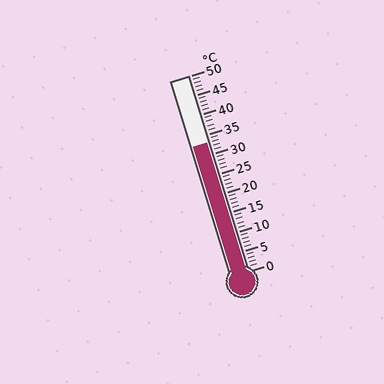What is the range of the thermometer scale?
The thermometer scale ranges from 0°C to 50°C.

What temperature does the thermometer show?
The thermometer shows approximately 33°C.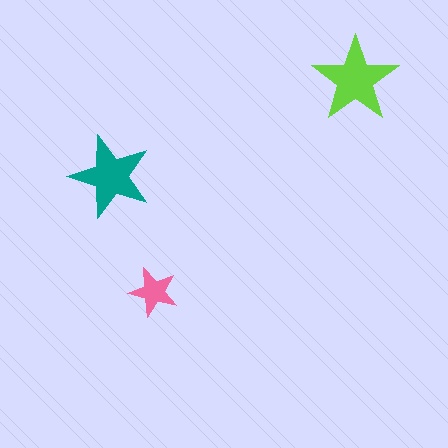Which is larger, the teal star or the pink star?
The teal one.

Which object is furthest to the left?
The teal star is leftmost.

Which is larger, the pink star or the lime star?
The lime one.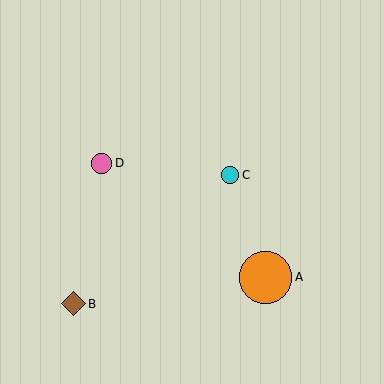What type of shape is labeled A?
Shape A is an orange circle.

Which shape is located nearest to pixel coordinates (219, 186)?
The cyan circle (labeled C) at (230, 175) is nearest to that location.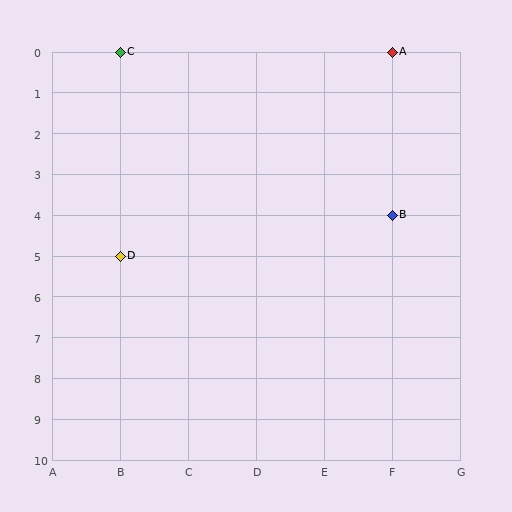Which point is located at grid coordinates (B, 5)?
Point D is at (B, 5).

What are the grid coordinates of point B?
Point B is at grid coordinates (F, 4).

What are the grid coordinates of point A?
Point A is at grid coordinates (F, 0).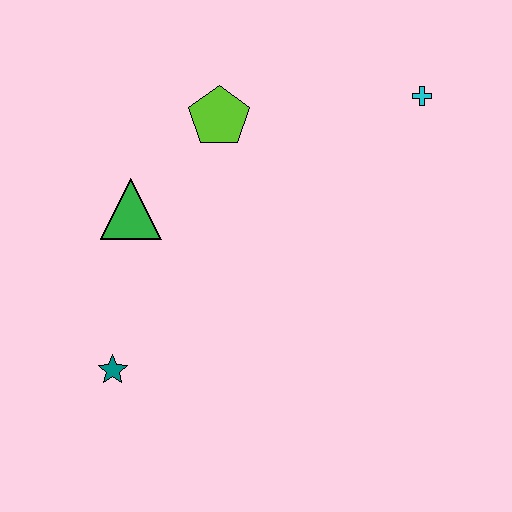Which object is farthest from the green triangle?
The cyan cross is farthest from the green triangle.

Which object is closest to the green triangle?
The lime pentagon is closest to the green triangle.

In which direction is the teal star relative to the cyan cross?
The teal star is to the left of the cyan cross.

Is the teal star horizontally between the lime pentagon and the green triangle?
No